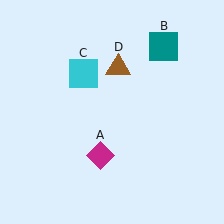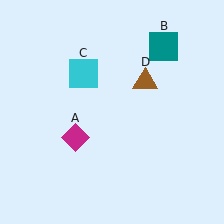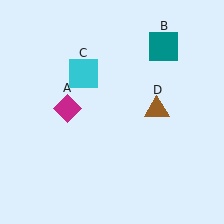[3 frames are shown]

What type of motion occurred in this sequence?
The magenta diamond (object A), brown triangle (object D) rotated clockwise around the center of the scene.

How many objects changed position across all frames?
2 objects changed position: magenta diamond (object A), brown triangle (object D).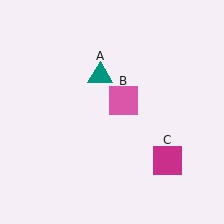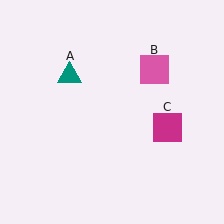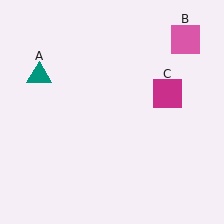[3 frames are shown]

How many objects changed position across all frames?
3 objects changed position: teal triangle (object A), pink square (object B), magenta square (object C).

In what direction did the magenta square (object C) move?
The magenta square (object C) moved up.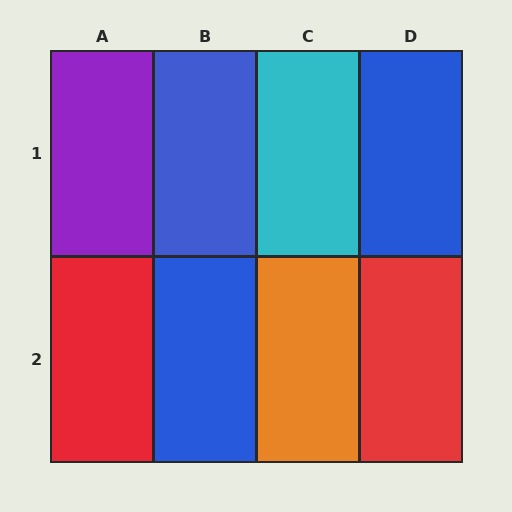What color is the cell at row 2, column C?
Orange.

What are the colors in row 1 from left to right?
Purple, blue, cyan, blue.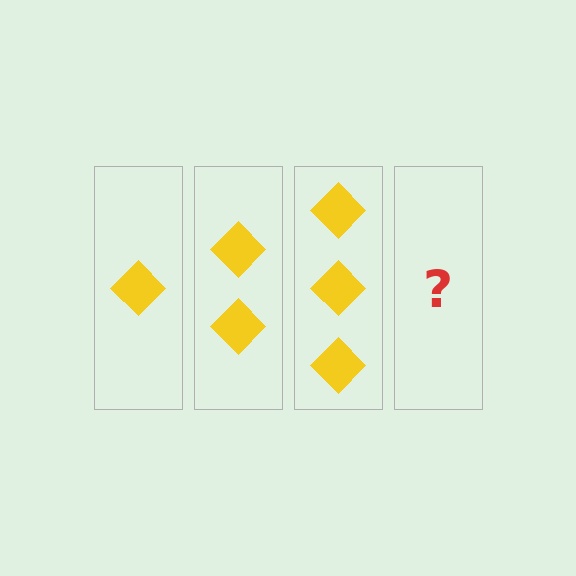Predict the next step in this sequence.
The next step is 4 diamonds.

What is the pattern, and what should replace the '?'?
The pattern is that each step adds one more diamond. The '?' should be 4 diamonds.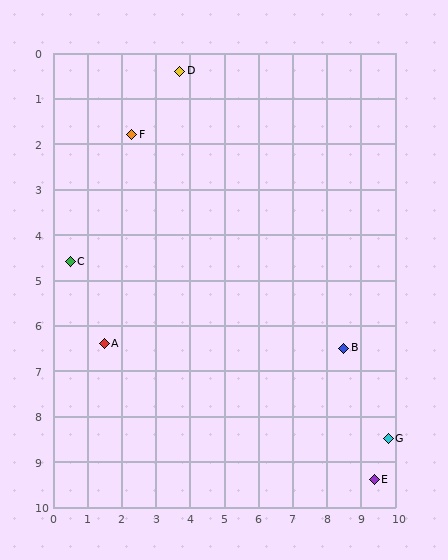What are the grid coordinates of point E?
Point E is at approximately (9.4, 9.4).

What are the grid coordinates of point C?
Point C is at approximately (0.5, 4.6).